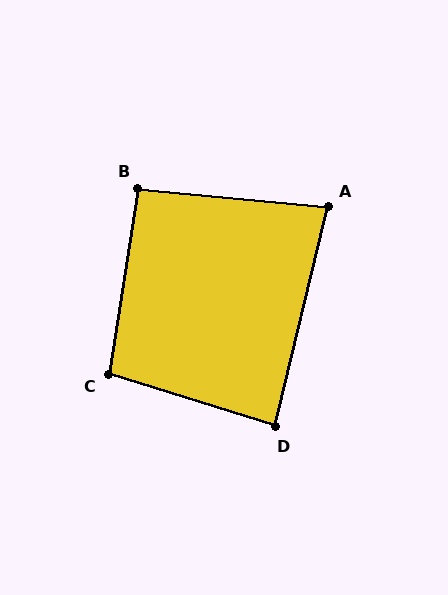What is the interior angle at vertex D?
Approximately 86 degrees (approximately right).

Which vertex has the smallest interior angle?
A, at approximately 82 degrees.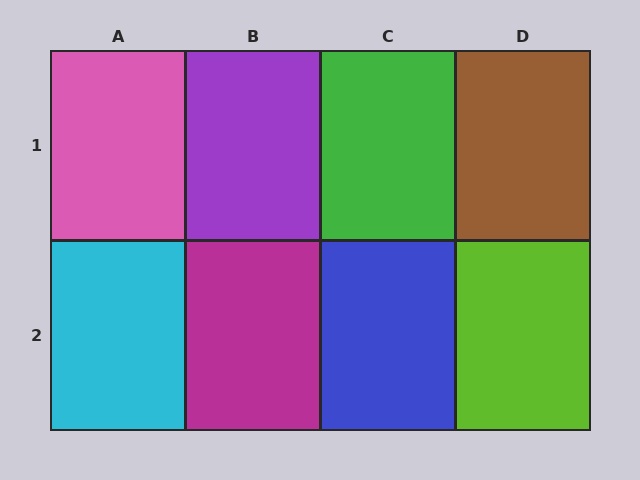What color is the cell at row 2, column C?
Blue.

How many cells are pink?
1 cell is pink.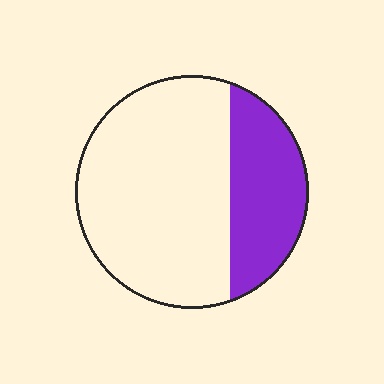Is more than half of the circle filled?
No.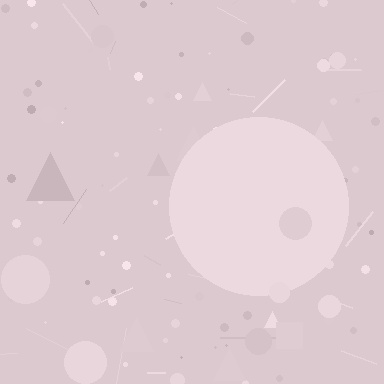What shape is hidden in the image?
A circle is hidden in the image.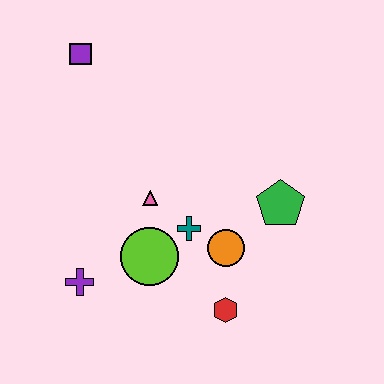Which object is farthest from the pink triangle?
The purple square is farthest from the pink triangle.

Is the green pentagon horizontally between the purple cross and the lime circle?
No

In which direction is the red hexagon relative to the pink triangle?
The red hexagon is below the pink triangle.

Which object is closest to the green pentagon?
The orange circle is closest to the green pentagon.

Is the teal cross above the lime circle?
Yes